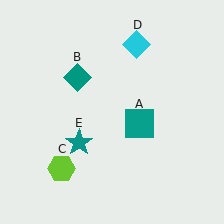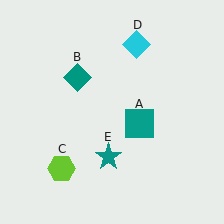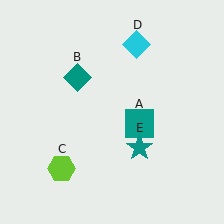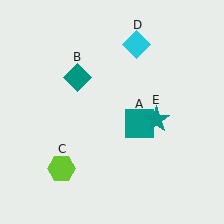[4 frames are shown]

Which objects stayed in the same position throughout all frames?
Teal square (object A) and teal diamond (object B) and lime hexagon (object C) and cyan diamond (object D) remained stationary.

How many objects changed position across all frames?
1 object changed position: teal star (object E).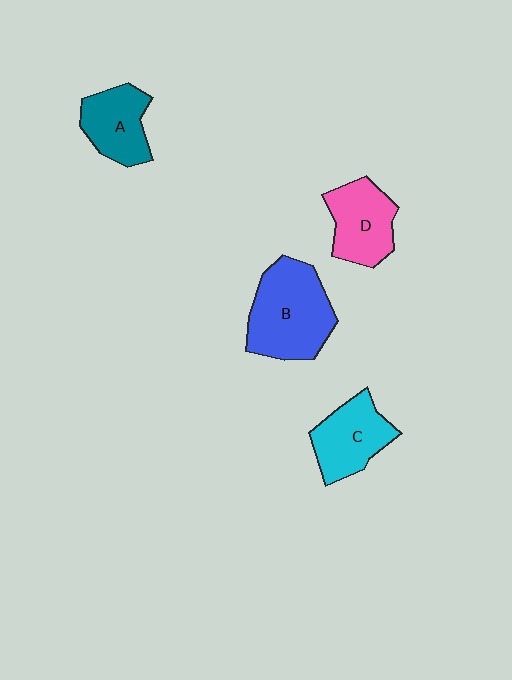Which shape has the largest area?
Shape B (blue).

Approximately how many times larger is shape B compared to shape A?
Approximately 1.6 times.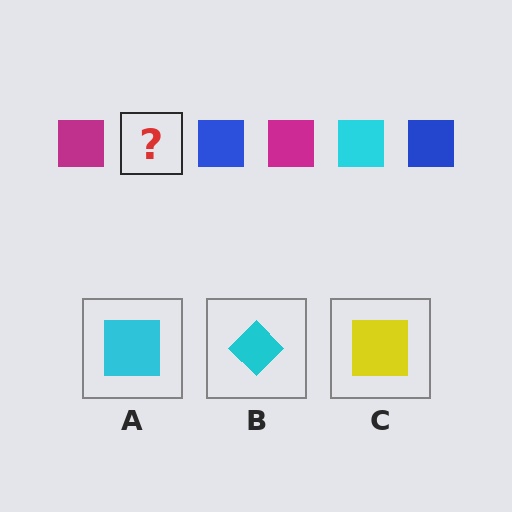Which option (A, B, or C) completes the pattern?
A.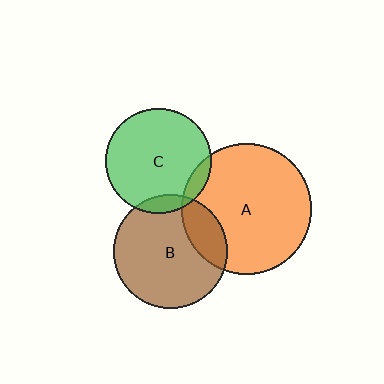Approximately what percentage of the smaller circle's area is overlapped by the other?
Approximately 10%.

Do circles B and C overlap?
Yes.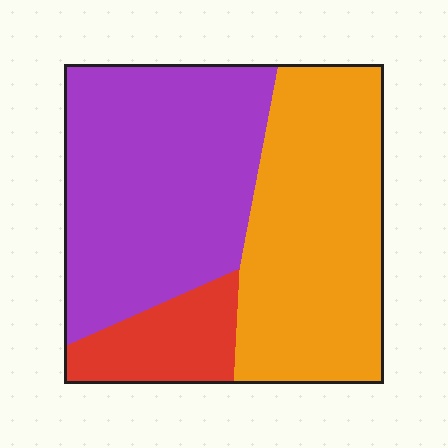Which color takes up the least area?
Red, at roughly 15%.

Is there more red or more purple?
Purple.